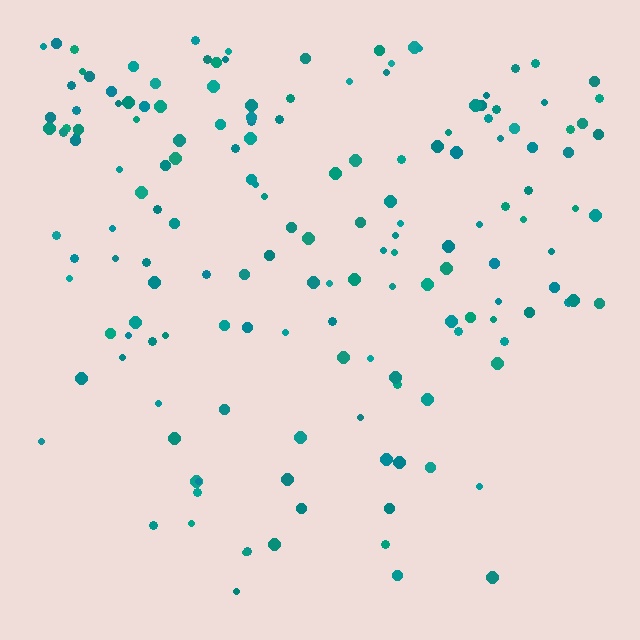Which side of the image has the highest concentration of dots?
The top.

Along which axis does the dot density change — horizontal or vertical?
Vertical.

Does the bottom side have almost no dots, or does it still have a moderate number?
Still a moderate number, just noticeably fewer than the top.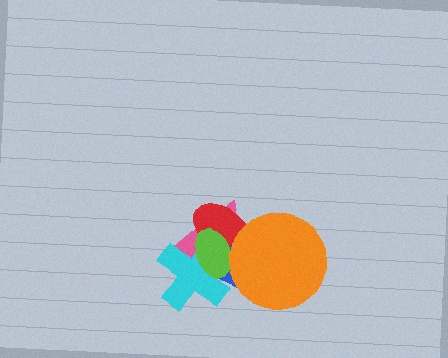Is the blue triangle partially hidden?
Yes, it is partially covered by another shape.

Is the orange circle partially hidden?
No, no other shape covers it.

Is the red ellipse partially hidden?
Yes, it is partially covered by another shape.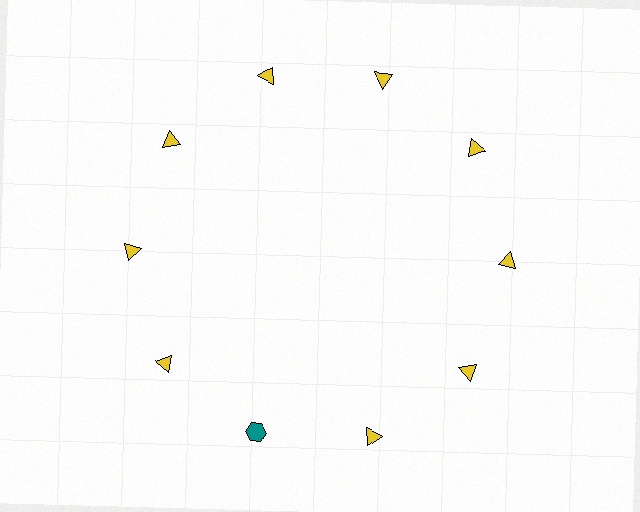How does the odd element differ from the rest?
It differs in both color (teal instead of yellow) and shape (hexagon instead of triangle).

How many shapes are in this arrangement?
There are 10 shapes arranged in a ring pattern.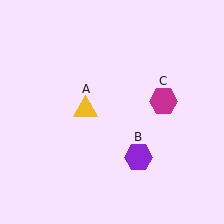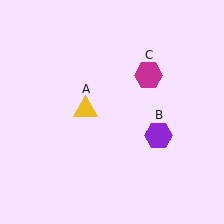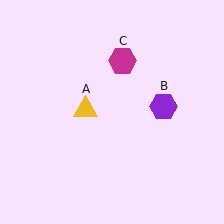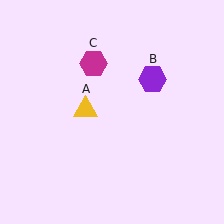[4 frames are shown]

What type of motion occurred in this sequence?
The purple hexagon (object B), magenta hexagon (object C) rotated counterclockwise around the center of the scene.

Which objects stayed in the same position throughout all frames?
Yellow triangle (object A) remained stationary.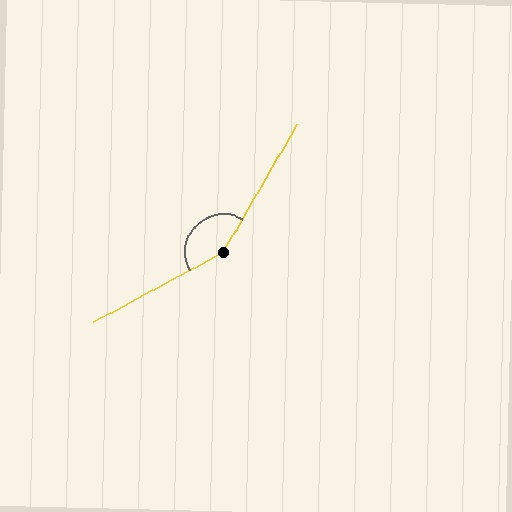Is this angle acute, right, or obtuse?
It is obtuse.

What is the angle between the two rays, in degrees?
Approximately 148 degrees.